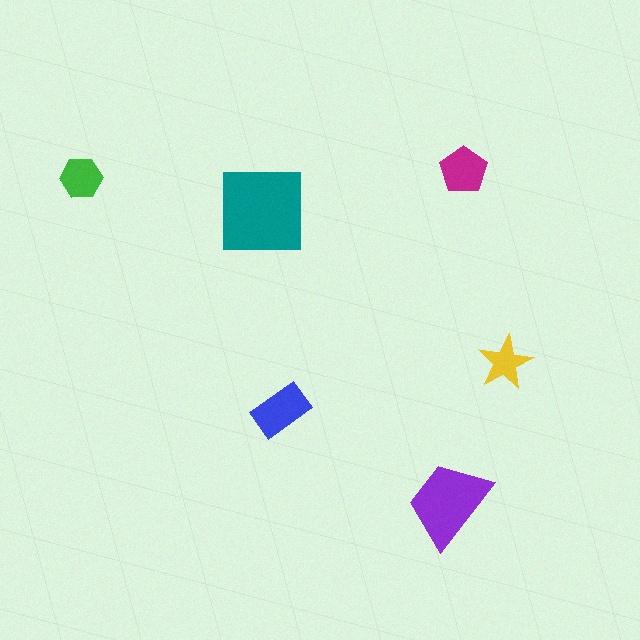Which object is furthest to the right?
The yellow star is rightmost.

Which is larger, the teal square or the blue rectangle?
The teal square.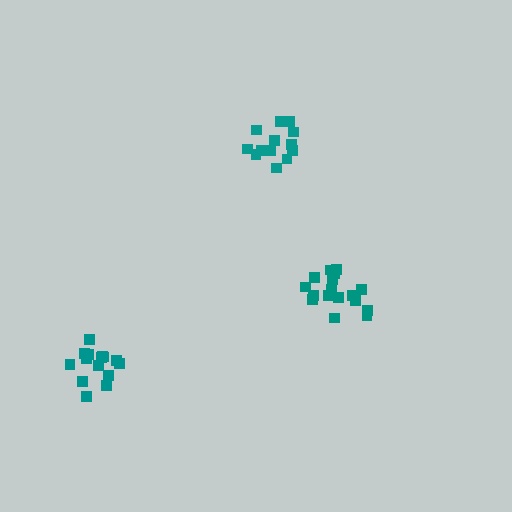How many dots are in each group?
Group 1: 15 dots, Group 2: 17 dots, Group 3: 14 dots (46 total).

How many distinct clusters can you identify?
There are 3 distinct clusters.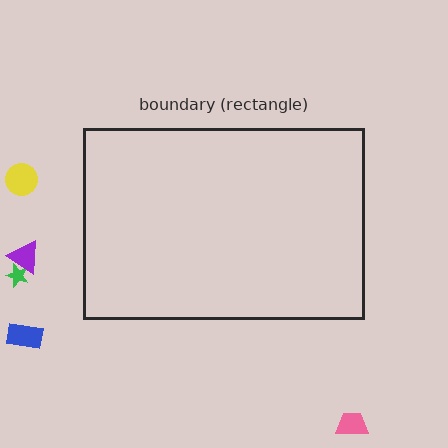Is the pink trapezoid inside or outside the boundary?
Outside.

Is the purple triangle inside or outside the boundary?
Outside.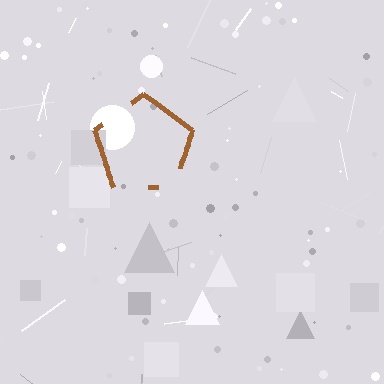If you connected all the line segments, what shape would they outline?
They would outline a pentagon.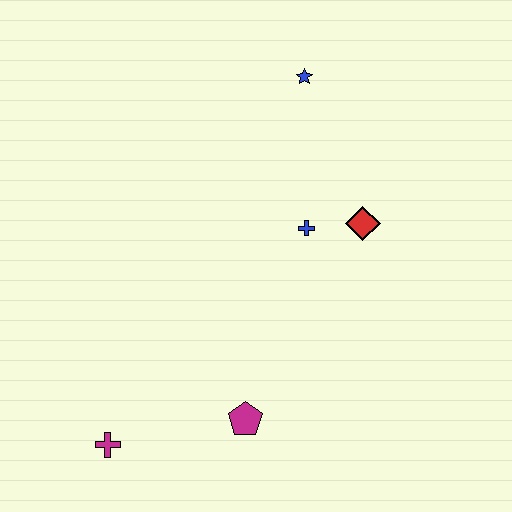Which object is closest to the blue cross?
The red diamond is closest to the blue cross.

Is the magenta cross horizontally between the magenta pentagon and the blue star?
No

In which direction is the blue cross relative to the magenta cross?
The blue cross is above the magenta cross.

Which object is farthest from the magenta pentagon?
The blue star is farthest from the magenta pentagon.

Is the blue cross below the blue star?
Yes